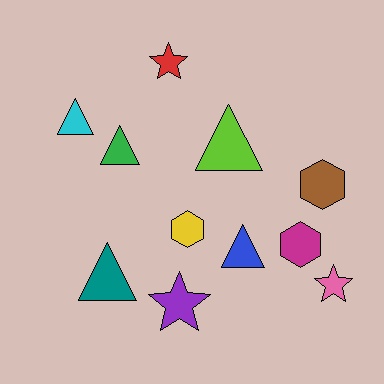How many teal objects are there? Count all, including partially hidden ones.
There is 1 teal object.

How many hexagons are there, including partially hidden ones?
There are 3 hexagons.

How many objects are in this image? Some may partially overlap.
There are 11 objects.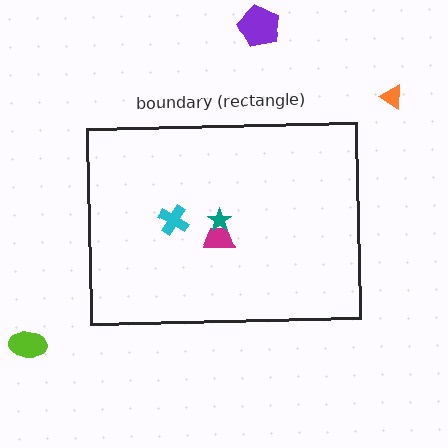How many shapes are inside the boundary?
3 inside, 3 outside.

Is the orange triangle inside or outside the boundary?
Outside.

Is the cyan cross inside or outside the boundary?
Inside.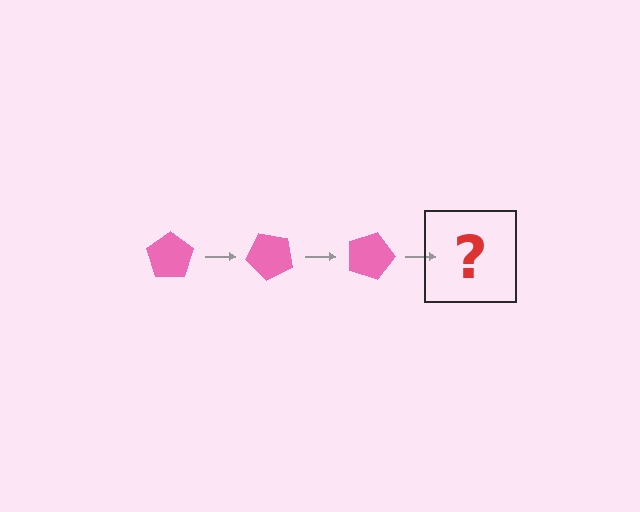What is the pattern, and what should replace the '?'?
The pattern is that the pentagon rotates 45 degrees each step. The '?' should be a pink pentagon rotated 135 degrees.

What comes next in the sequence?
The next element should be a pink pentagon rotated 135 degrees.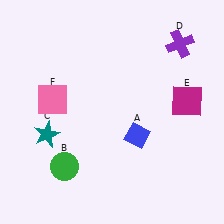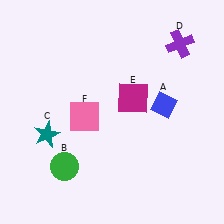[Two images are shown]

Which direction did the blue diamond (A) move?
The blue diamond (A) moved up.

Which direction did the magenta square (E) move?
The magenta square (E) moved left.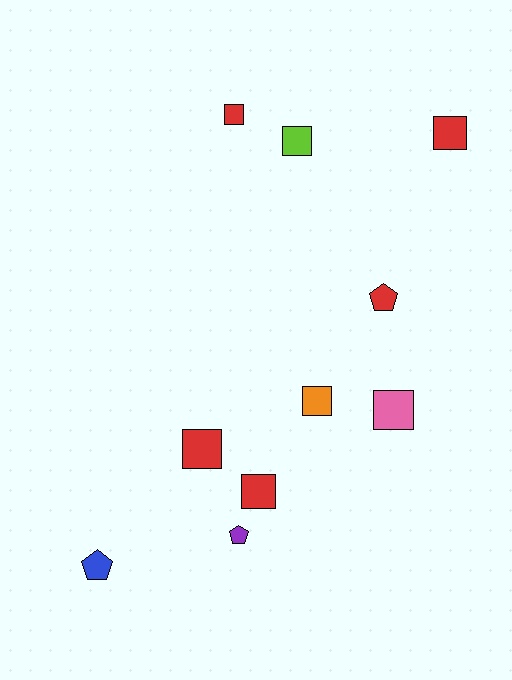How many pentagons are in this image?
There are 3 pentagons.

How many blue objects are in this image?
There is 1 blue object.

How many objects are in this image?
There are 10 objects.